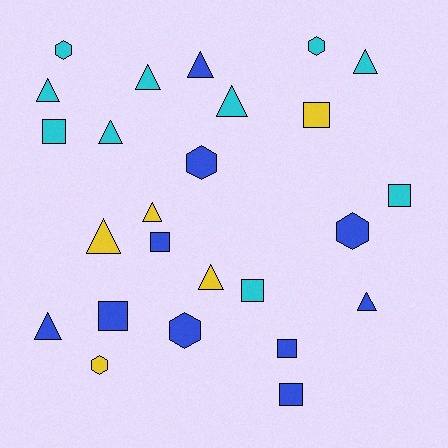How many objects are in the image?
There are 25 objects.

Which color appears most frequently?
Cyan, with 10 objects.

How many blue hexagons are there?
There are 3 blue hexagons.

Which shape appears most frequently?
Triangle, with 11 objects.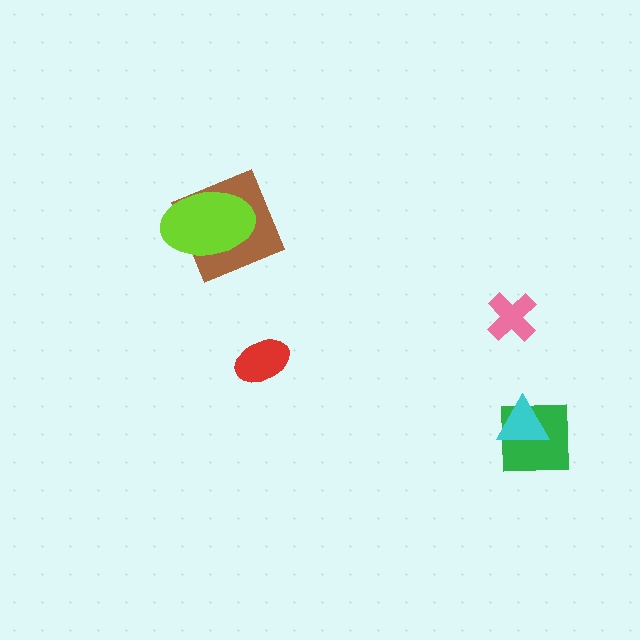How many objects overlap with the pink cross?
0 objects overlap with the pink cross.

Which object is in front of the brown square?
The lime ellipse is in front of the brown square.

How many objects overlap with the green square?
1 object overlaps with the green square.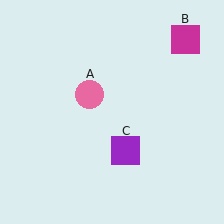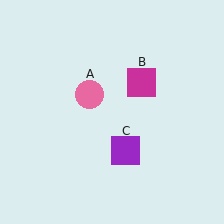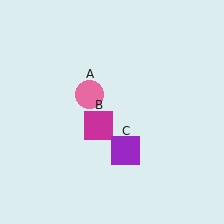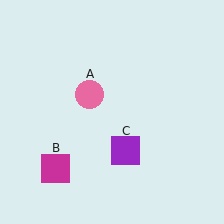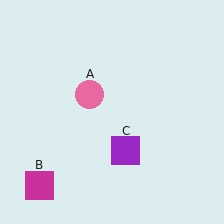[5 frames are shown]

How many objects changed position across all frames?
1 object changed position: magenta square (object B).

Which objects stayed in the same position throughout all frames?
Pink circle (object A) and purple square (object C) remained stationary.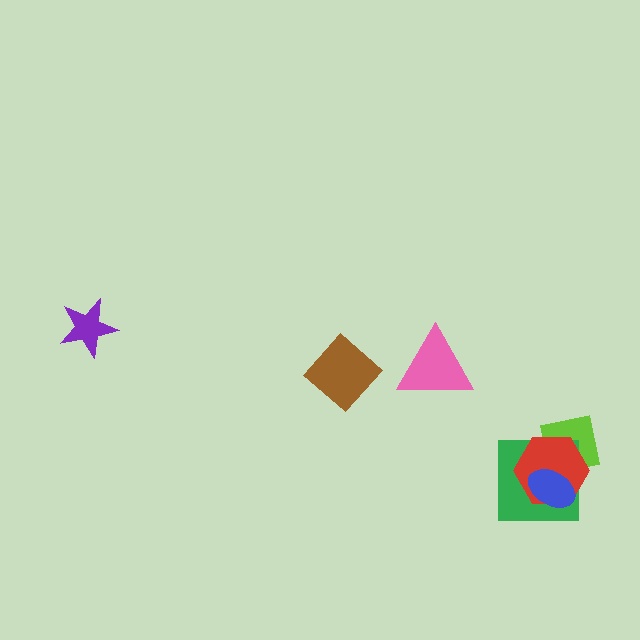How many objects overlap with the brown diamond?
0 objects overlap with the brown diamond.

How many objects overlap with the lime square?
2 objects overlap with the lime square.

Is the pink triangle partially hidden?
No, no other shape covers it.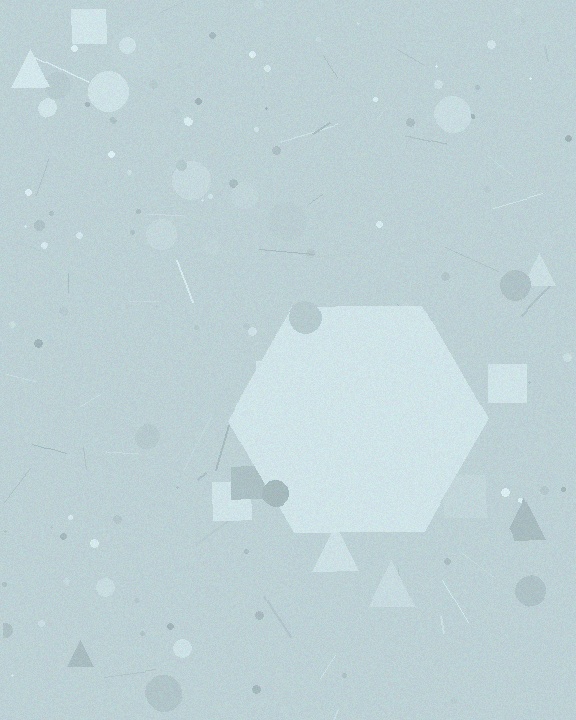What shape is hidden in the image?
A hexagon is hidden in the image.